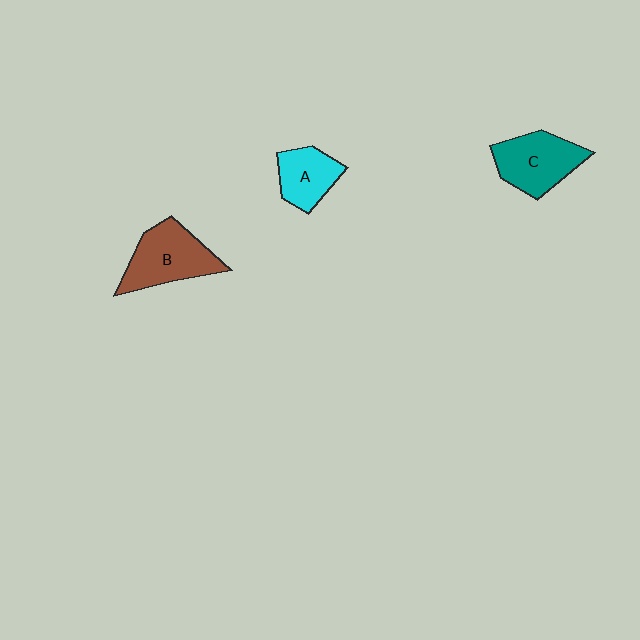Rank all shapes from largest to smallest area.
From largest to smallest: B (brown), C (teal), A (cyan).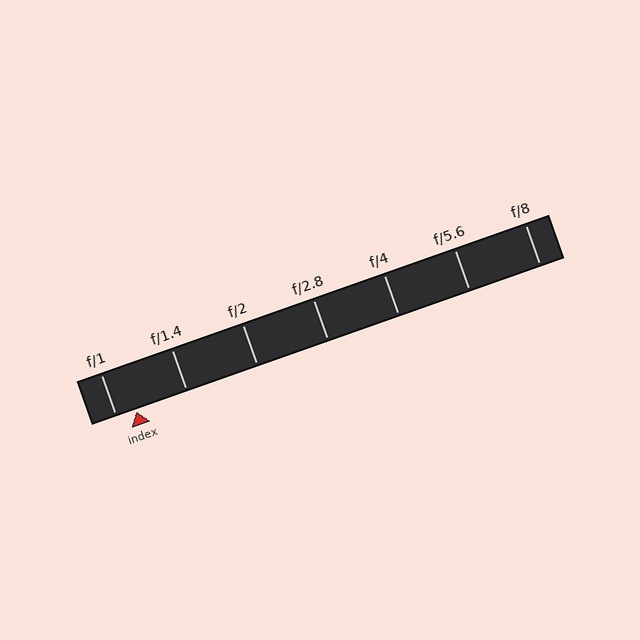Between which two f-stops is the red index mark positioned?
The index mark is between f/1 and f/1.4.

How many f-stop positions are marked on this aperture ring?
There are 7 f-stop positions marked.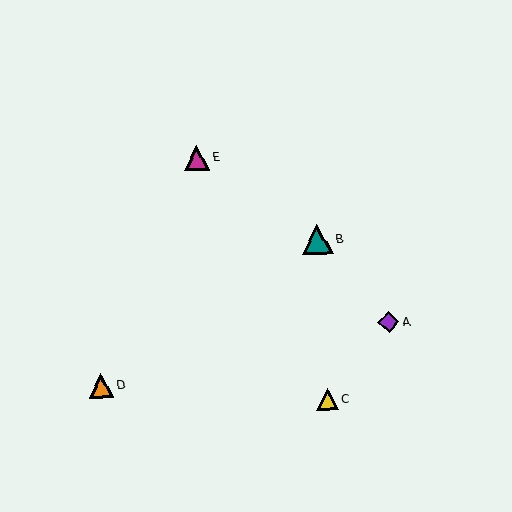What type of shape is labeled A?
Shape A is a purple diamond.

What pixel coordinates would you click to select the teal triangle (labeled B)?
Click at (317, 239) to select the teal triangle B.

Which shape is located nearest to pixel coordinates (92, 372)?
The orange triangle (labeled D) at (101, 386) is nearest to that location.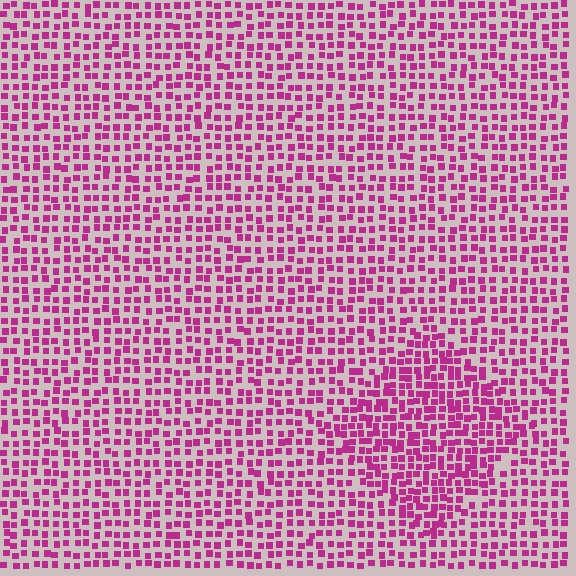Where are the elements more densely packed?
The elements are more densely packed inside the diamond boundary.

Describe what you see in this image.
The image contains small magenta elements arranged at two different densities. A diamond-shaped region is visible where the elements are more densely packed than the surrounding area.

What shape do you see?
I see a diamond.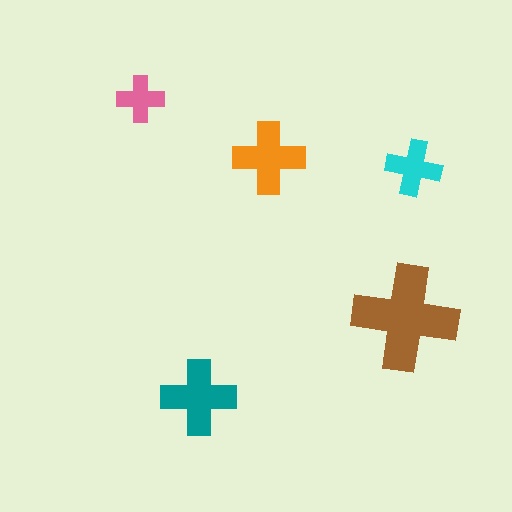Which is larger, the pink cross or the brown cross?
The brown one.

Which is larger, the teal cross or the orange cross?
The teal one.